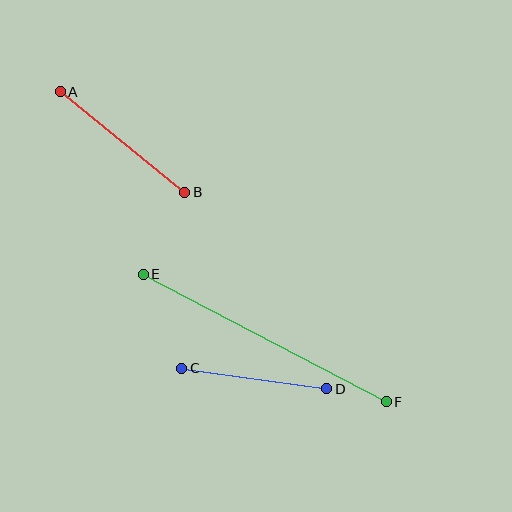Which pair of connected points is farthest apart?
Points E and F are farthest apart.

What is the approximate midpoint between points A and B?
The midpoint is at approximately (122, 142) pixels.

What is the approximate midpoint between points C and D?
The midpoint is at approximately (254, 378) pixels.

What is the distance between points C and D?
The distance is approximately 147 pixels.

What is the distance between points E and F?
The distance is approximately 275 pixels.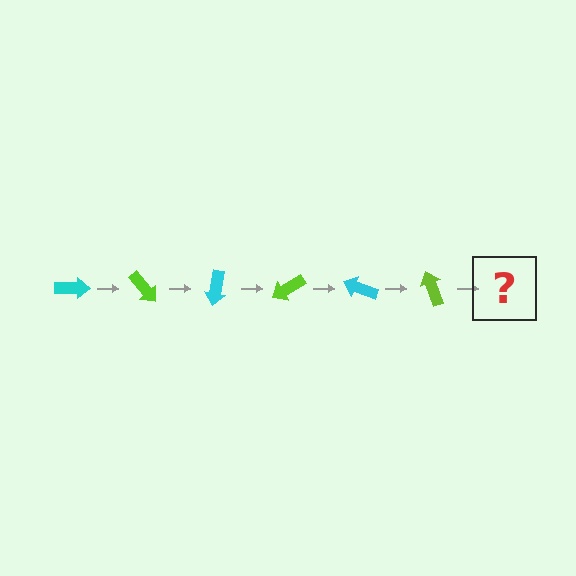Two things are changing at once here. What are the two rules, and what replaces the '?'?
The two rules are that it rotates 50 degrees each step and the color cycles through cyan and lime. The '?' should be a cyan arrow, rotated 300 degrees from the start.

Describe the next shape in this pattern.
It should be a cyan arrow, rotated 300 degrees from the start.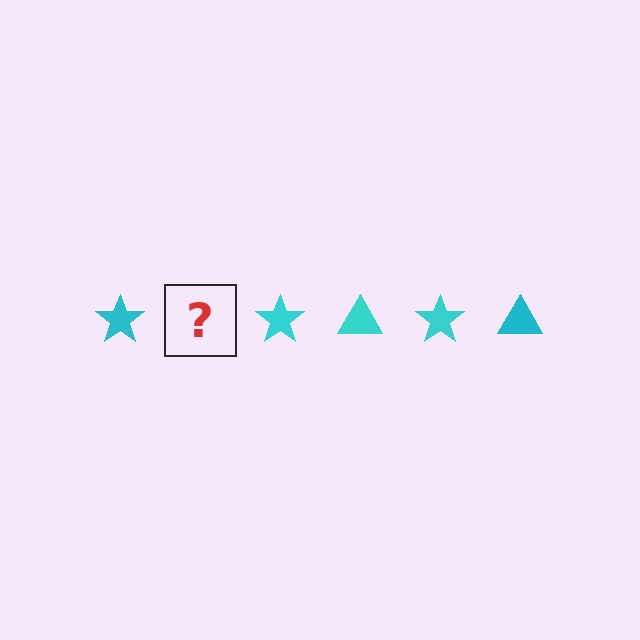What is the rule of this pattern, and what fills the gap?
The rule is that the pattern cycles through star, triangle shapes in cyan. The gap should be filled with a cyan triangle.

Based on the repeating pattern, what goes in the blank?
The blank should be a cyan triangle.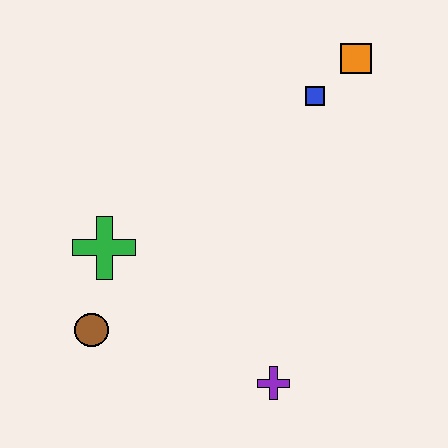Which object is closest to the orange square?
The blue square is closest to the orange square.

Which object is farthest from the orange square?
The brown circle is farthest from the orange square.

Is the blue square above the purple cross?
Yes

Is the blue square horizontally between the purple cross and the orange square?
Yes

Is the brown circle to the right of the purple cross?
No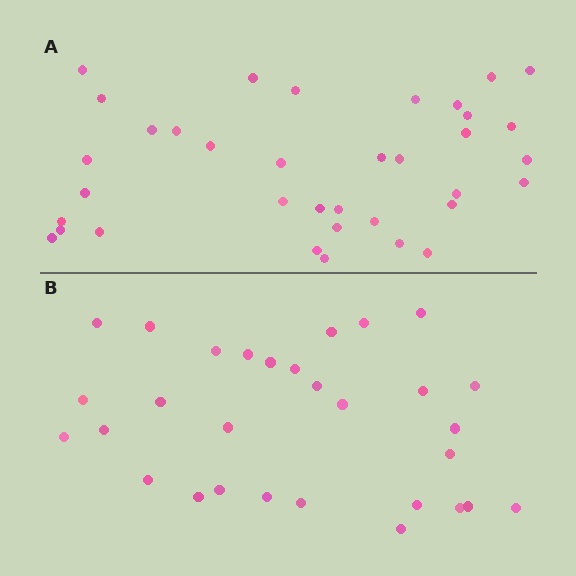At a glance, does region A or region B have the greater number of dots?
Region A (the top region) has more dots.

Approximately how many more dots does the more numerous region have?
Region A has about 6 more dots than region B.